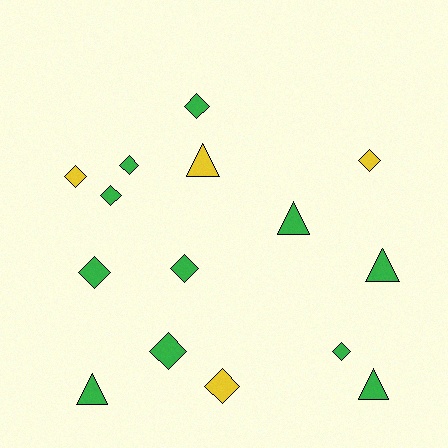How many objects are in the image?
There are 15 objects.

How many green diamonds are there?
There are 7 green diamonds.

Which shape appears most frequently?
Diamond, with 10 objects.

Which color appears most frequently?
Green, with 11 objects.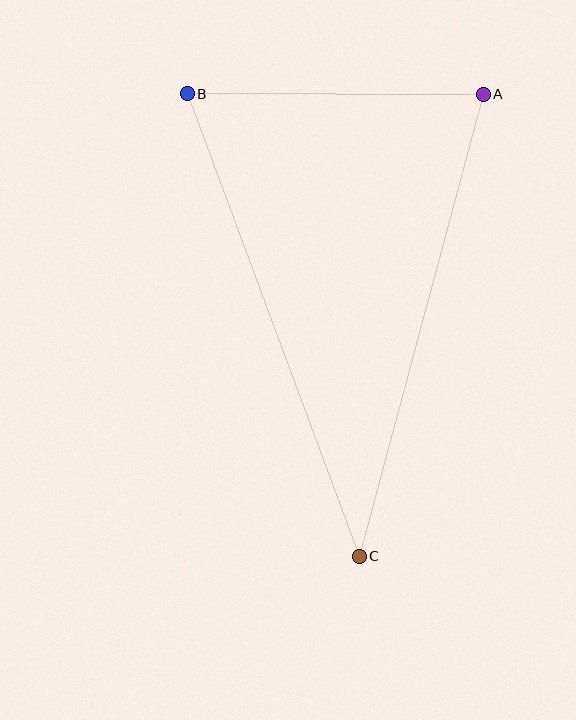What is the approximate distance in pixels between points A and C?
The distance between A and C is approximately 479 pixels.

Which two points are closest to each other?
Points A and B are closest to each other.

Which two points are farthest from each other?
Points B and C are farthest from each other.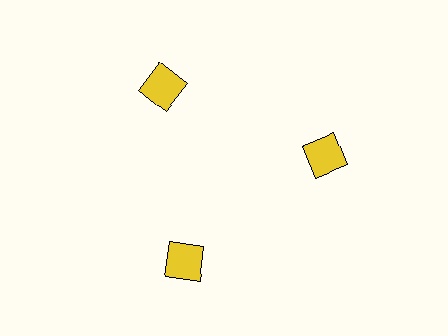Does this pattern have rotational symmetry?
Yes, this pattern has 3-fold rotational symmetry. It looks the same after rotating 120 degrees around the center.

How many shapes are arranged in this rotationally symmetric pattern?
There are 3 shapes, arranged in 3 groups of 1.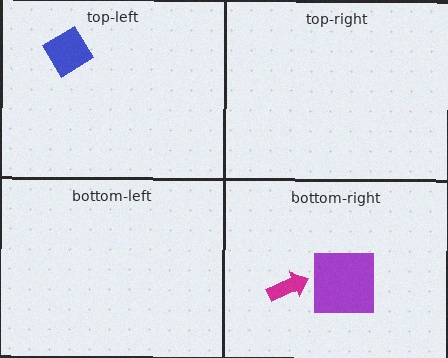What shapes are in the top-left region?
The blue diamond.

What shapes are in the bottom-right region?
The magenta arrow, the purple square.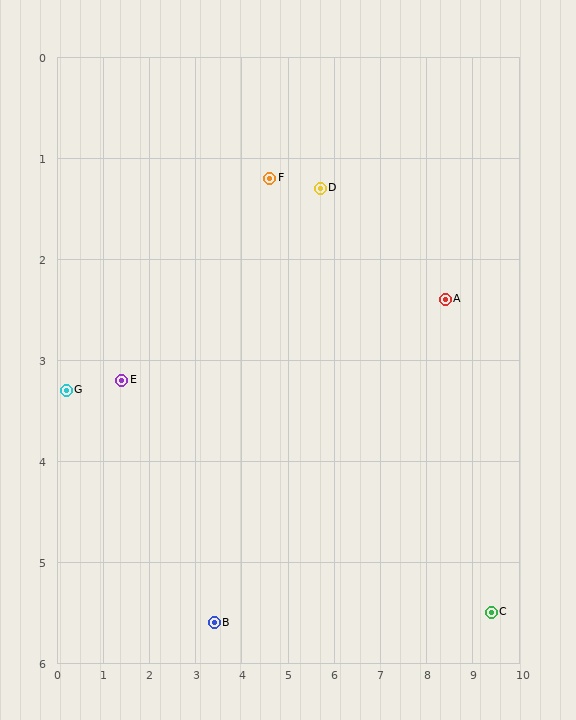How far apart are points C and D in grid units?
Points C and D are about 5.6 grid units apart.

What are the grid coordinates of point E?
Point E is at approximately (1.4, 3.2).